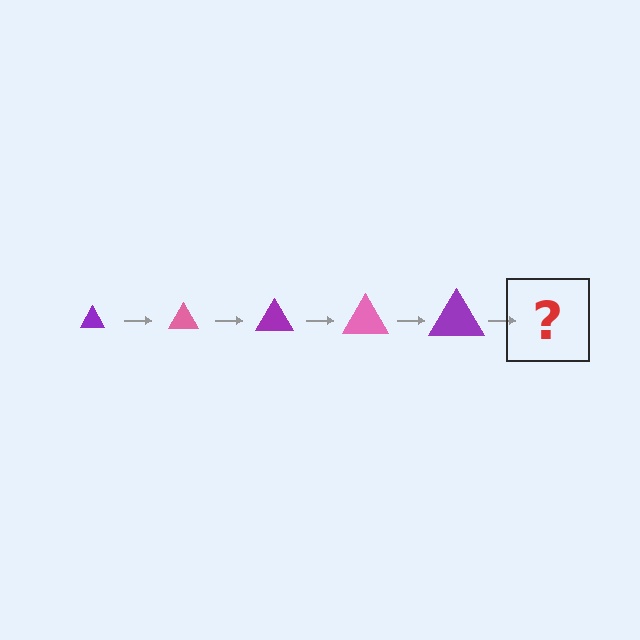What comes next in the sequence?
The next element should be a pink triangle, larger than the previous one.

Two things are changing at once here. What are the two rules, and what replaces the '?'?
The two rules are that the triangle grows larger each step and the color cycles through purple and pink. The '?' should be a pink triangle, larger than the previous one.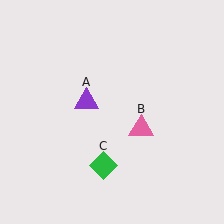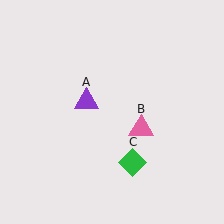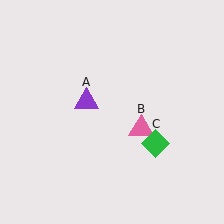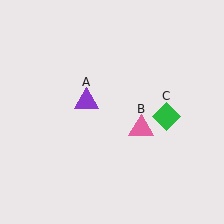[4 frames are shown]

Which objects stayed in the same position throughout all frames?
Purple triangle (object A) and pink triangle (object B) remained stationary.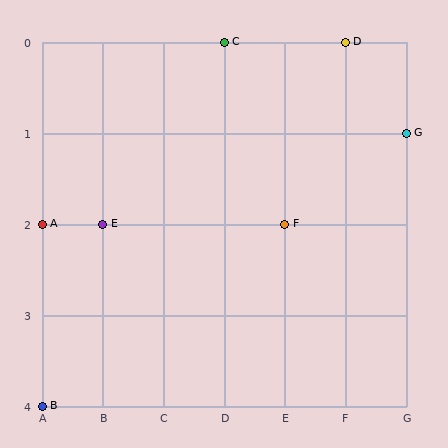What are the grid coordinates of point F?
Point F is at grid coordinates (E, 2).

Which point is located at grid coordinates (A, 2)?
Point A is at (A, 2).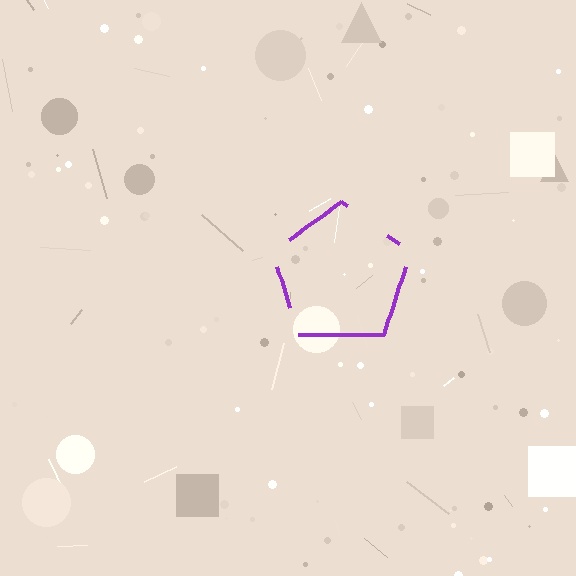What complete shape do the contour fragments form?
The contour fragments form a pentagon.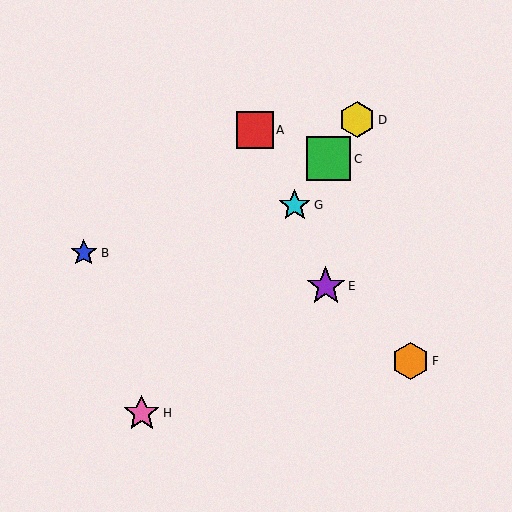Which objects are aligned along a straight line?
Objects C, D, G, H are aligned along a straight line.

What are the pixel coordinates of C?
Object C is at (329, 159).